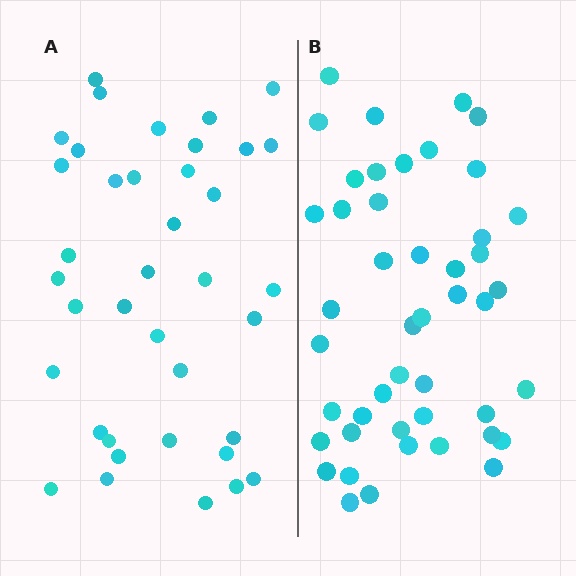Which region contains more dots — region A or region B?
Region B (the right region) has more dots.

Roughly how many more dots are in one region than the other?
Region B has roughly 8 or so more dots than region A.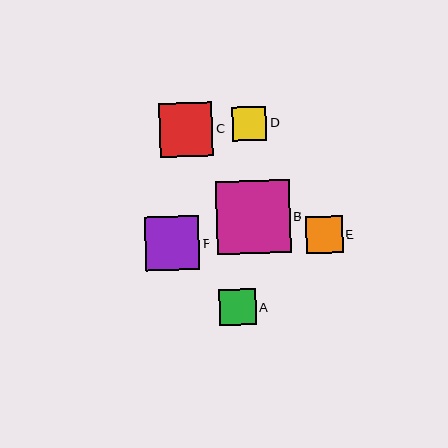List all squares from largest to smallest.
From largest to smallest: B, C, F, A, E, D.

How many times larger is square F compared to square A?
Square F is approximately 1.5 times the size of square A.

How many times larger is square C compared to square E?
Square C is approximately 1.5 times the size of square E.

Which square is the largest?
Square B is the largest with a size of approximately 74 pixels.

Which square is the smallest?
Square D is the smallest with a size of approximately 34 pixels.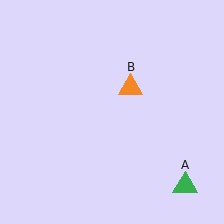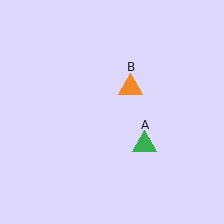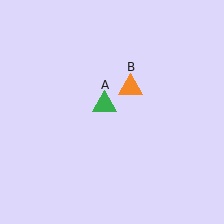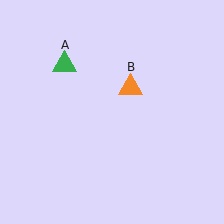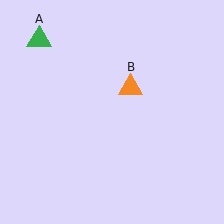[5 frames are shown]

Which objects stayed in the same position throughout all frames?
Orange triangle (object B) remained stationary.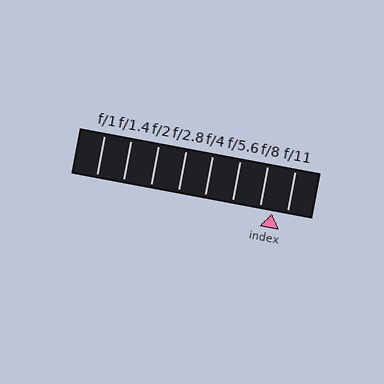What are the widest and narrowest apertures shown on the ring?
The widest aperture shown is f/1 and the narrowest is f/11.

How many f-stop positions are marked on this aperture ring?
There are 8 f-stop positions marked.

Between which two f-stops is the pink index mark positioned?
The index mark is between f/8 and f/11.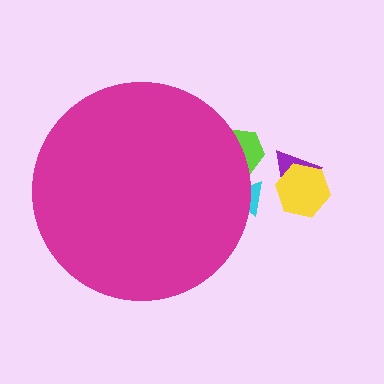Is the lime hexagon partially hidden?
Yes, the lime hexagon is partially hidden behind the magenta circle.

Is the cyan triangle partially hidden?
Yes, the cyan triangle is partially hidden behind the magenta circle.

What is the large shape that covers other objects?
A magenta circle.